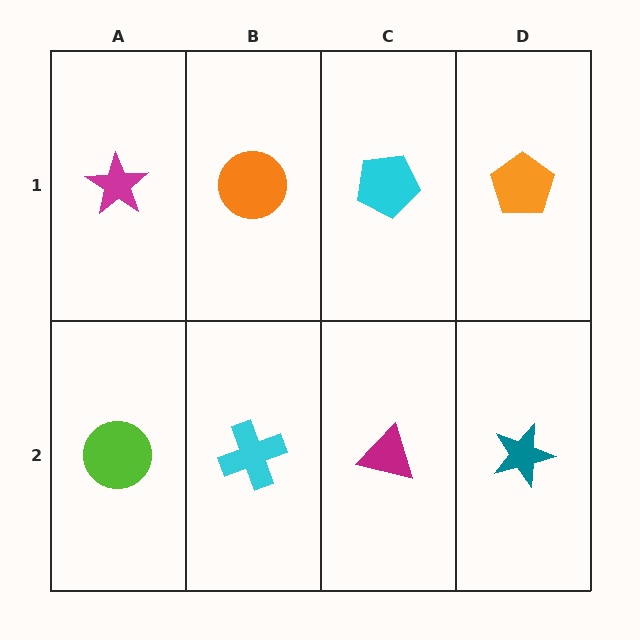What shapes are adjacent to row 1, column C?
A magenta triangle (row 2, column C), an orange circle (row 1, column B), an orange pentagon (row 1, column D).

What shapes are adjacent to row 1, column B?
A cyan cross (row 2, column B), a magenta star (row 1, column A), a cyan pentagon (row 1, column C).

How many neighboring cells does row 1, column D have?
2.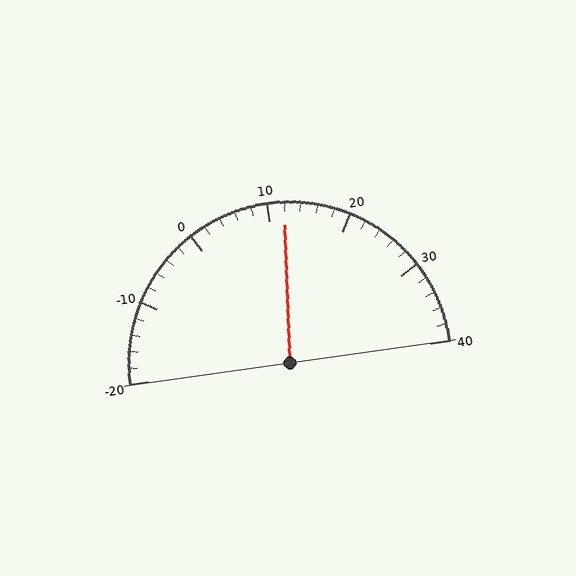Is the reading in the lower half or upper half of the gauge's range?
The reading is in the upper half of the range (-20 to 40).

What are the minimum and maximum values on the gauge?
The gauge ranges from -20 to 40.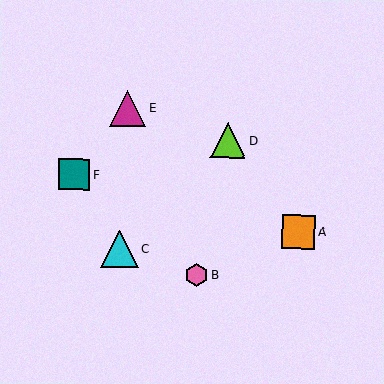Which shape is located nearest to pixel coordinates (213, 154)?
The lime triangle (labeled D) at (228, 140) is nearest to that location.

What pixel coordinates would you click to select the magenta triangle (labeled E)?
Click at (128, 108) to select the magenta triangle E.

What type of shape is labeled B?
Shape B is a pink hexagon.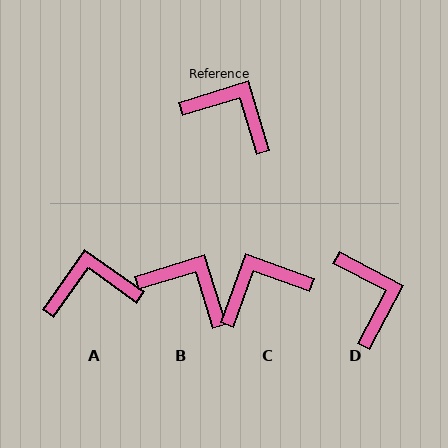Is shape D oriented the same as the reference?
No, it is off by about 45 degrees.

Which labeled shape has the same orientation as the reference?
B.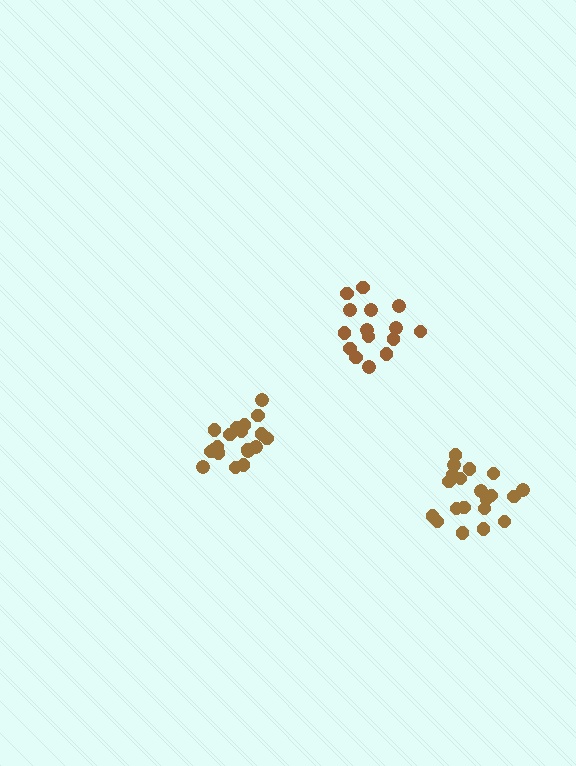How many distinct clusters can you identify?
There are 3 distinct clusters.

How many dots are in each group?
Group 1: 20 dots, Group 2: 15 dots, Group 3: 19 dots (54 total).